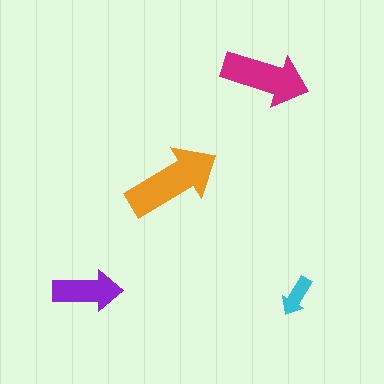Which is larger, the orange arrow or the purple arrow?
The orange one.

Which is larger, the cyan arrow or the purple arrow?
The purple one.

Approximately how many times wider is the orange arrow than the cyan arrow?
About 2.5 times wider.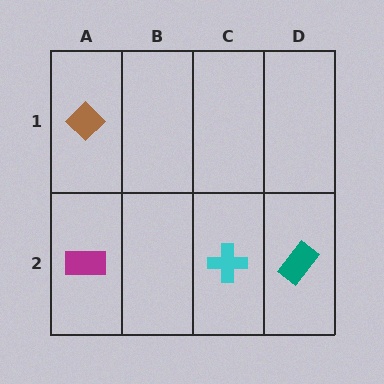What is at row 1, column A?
A brown diamond.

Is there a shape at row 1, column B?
No, that cell is empty.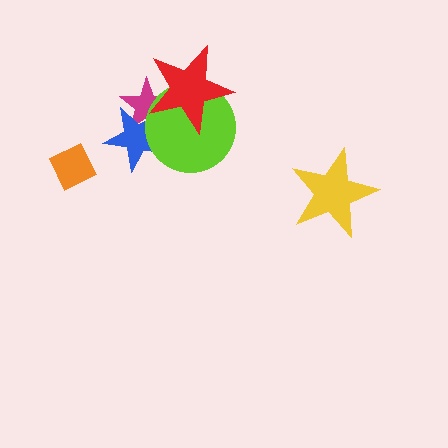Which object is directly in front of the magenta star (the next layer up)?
The blue star is directly in front of the magenta star.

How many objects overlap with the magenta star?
3 objects overlap with the magenta star.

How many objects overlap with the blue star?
3 objects overlap with the blue star.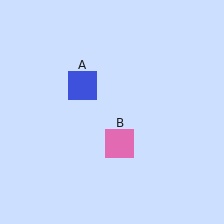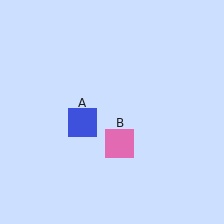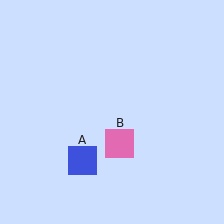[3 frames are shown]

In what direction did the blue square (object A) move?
The blue square (object A) moved down.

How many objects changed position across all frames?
1 object changed position: blue square (object A).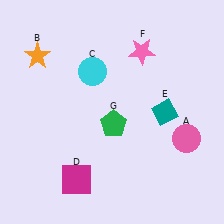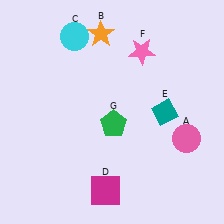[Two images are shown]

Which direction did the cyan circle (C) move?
The cyan circle (C) moved up.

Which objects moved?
The objects that moved are: the orange star (B), the cyan circle (C), the magenta square (D).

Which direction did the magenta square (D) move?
The magenta square (D) moved right.